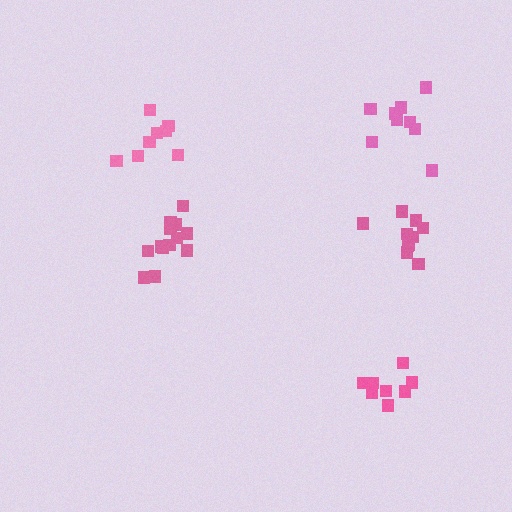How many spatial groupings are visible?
There are 5 spatial groupings.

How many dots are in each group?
Group 1: 8 dots, Group 2: 13 dots, Group 3: 8 dots, Group 4: 10 dots, Group 5: 9 dots (48 total).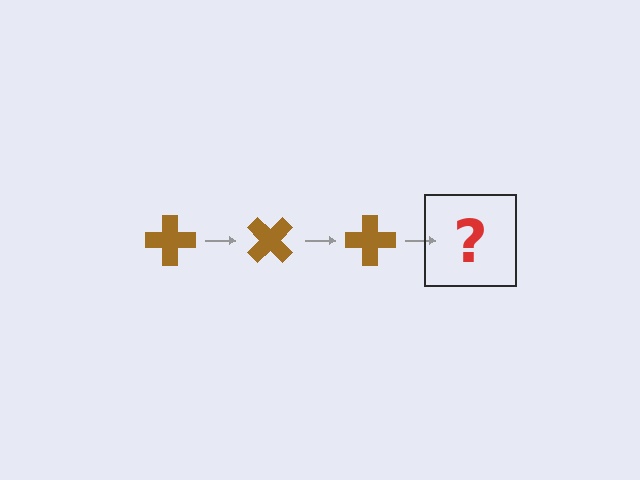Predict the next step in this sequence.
The next step is a brown cross rotated 135 degrees.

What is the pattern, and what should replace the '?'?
The pattern is that the cross rotates 45 degrees each step. The '?' should be a brown cross rotated 135 degrees.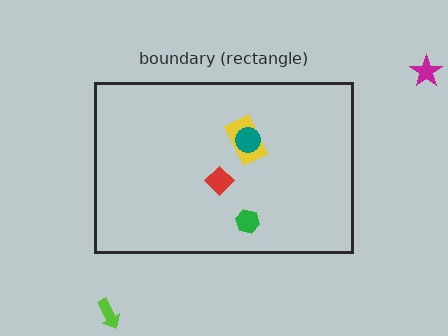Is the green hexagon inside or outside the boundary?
Inside.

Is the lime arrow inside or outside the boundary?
Outside.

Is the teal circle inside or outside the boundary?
Inside.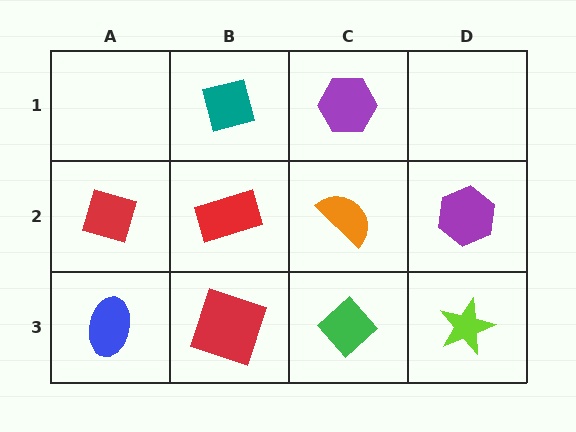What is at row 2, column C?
An orange semicircle.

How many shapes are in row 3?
4 shapes.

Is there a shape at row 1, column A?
No, that cell is empty.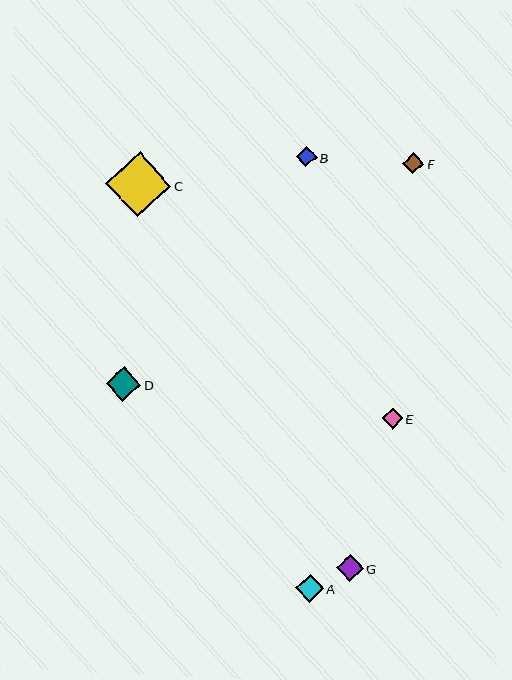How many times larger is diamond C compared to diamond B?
Diamond C is approximately 3.2 times the size of diamond B.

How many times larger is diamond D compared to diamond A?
Diamond D is approximately 1.2 times the size of diamond A.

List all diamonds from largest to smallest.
From largest to smallest: C, D, A, G, F, E, B.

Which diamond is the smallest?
Diamond B is the smallest with a size of approximately 20 pixels.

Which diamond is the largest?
Diamond C is the largest with a size of approximately 65 pixels.